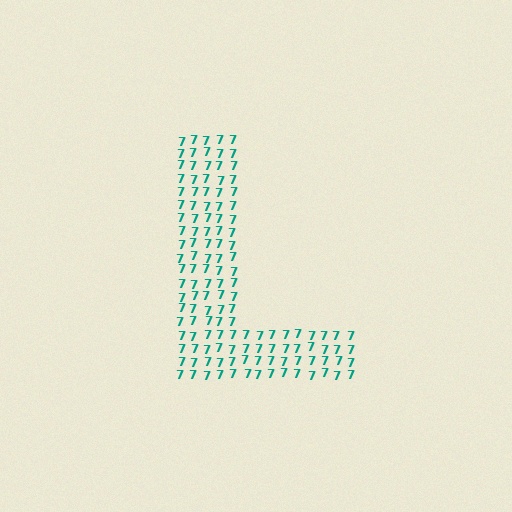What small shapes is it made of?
It is made of small digit 7's.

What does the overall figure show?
The overall figure shows the letter L.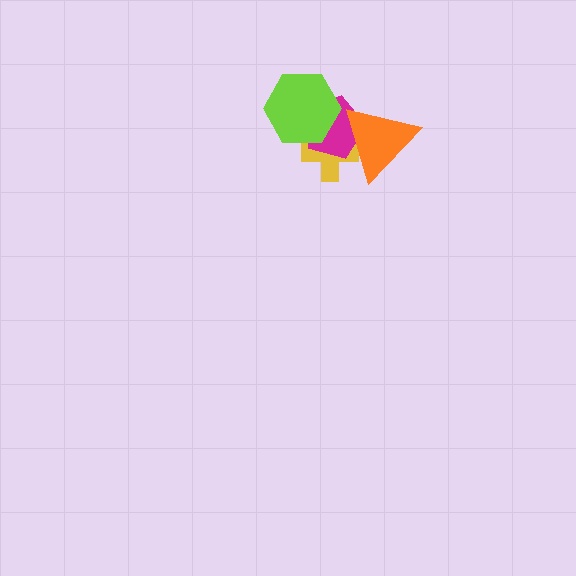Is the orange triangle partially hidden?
No, no other shape covers it.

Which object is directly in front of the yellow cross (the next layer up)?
The magenta pentagon is directly in front of the yellow cross.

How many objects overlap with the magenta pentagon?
3 objects overlap with the magenta pentagon.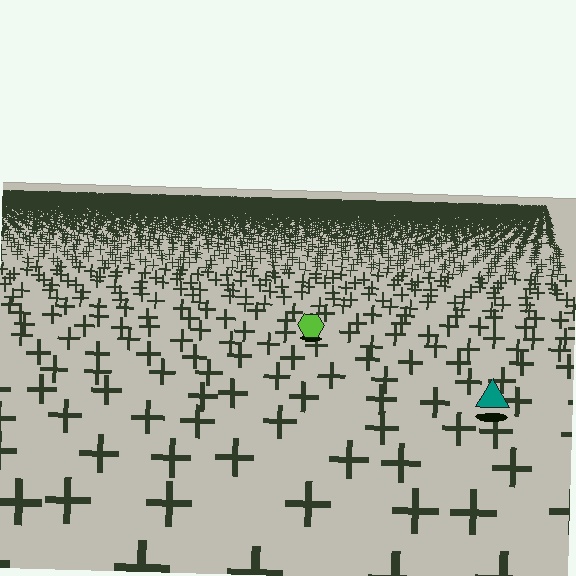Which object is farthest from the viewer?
The lime hexagon is farthest from the viewer. It appears smaller and the ground texture around it is denser.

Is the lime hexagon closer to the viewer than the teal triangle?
No. The teal triangle is closer — you can tell from the texture gradient: the ground texture is coarser near it.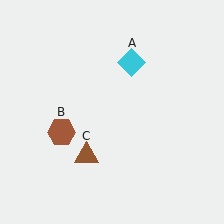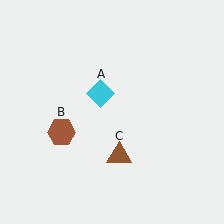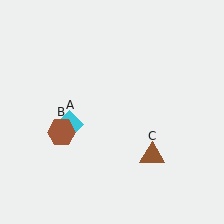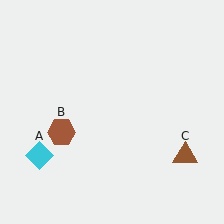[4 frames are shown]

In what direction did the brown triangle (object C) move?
The brown triangle (object C) moved right.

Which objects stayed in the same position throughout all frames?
Brown hexagon (object B) remained stationary.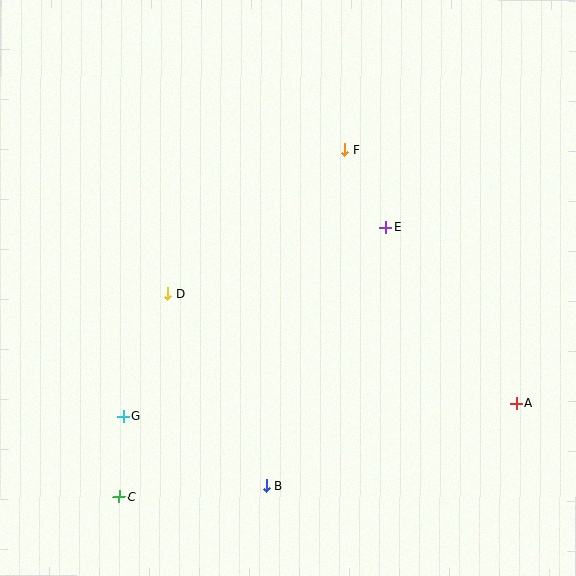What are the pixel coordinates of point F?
Point F is at (345, 150).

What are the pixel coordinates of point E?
Point E is at (386, 228).